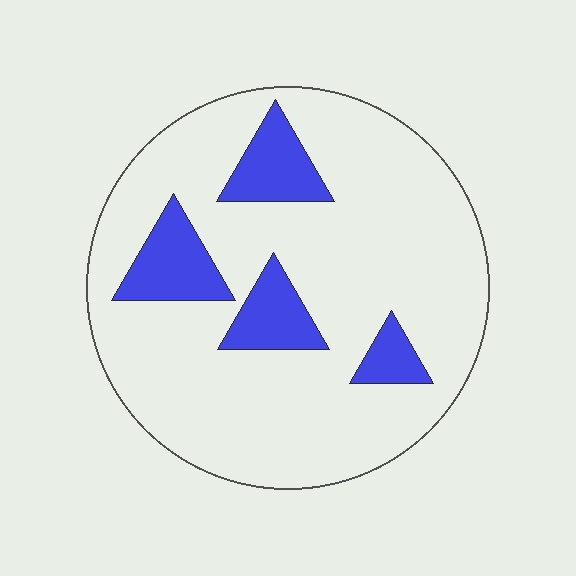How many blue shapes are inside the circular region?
4.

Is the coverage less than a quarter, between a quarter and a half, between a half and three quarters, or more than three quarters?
Less than a quarter.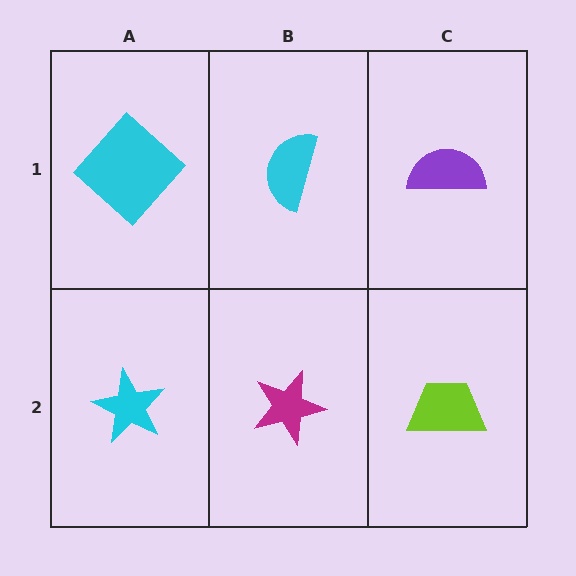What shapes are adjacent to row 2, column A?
A cyan diamond (row 1, column A), a magenta star (row 2, column B).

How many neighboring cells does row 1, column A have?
2.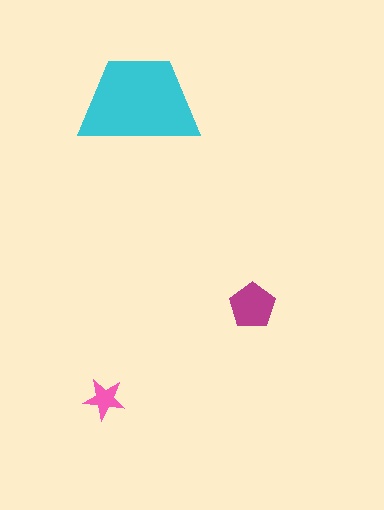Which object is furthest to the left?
The pink star is leftmost.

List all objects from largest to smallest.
The cyan trapezoid, the magenta pentagon, the pink star.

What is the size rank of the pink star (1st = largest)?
3rd.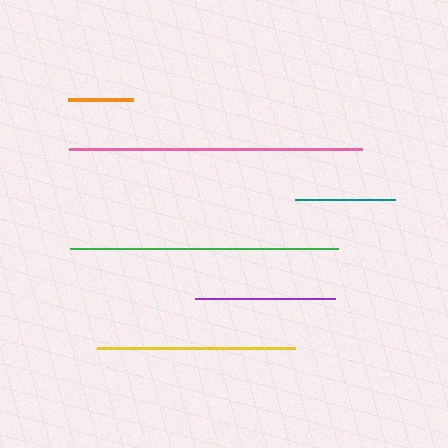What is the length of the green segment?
The green segment is approximately 269 pixels long.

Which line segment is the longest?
The pink line is the longest at approximately 293 pixels.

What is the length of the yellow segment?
The yellow segment is approximately 198 pixels long.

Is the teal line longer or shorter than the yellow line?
The yellow line is longer than the teal line.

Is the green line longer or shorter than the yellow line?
The green line is longer than the yellow line.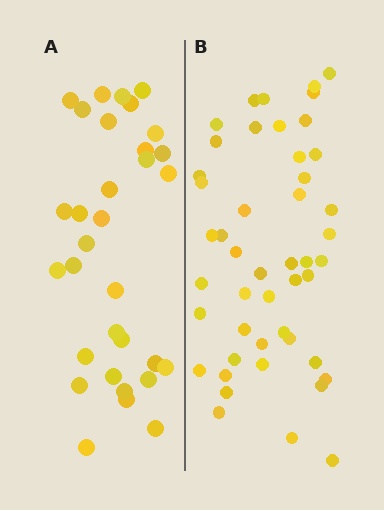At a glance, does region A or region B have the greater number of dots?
Region B (the right region) has more dots.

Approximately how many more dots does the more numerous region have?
Region B has approximately 15 more dots than region A.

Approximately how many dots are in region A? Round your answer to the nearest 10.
About 30 dots. (The exact count is 32, which rounds to 30.)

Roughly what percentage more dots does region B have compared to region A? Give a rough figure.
About 45% more.